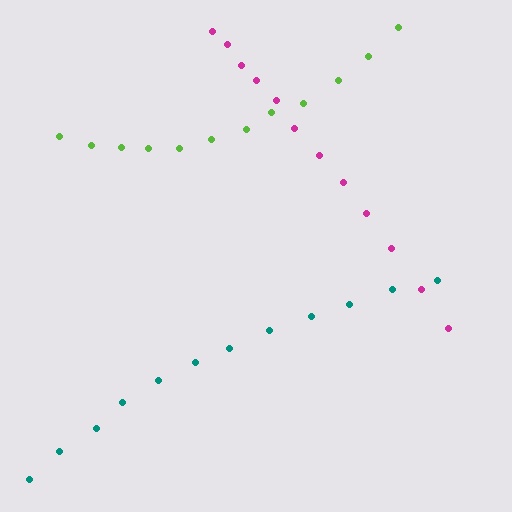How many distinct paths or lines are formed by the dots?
There are 3 distinct paths.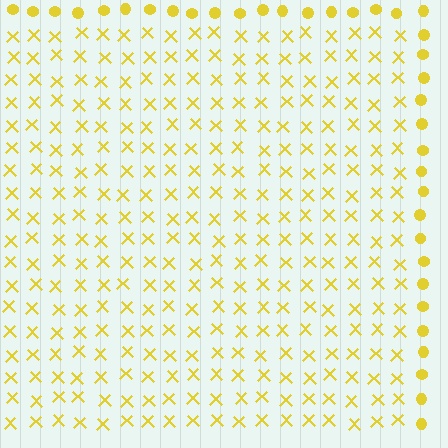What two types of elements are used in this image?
The image uses X marks inside the rectangle region and circles outside it.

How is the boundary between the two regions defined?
The boundary is defined by a change in element shape: X marks inside vs. circles outside. All elements share the same color and spacing.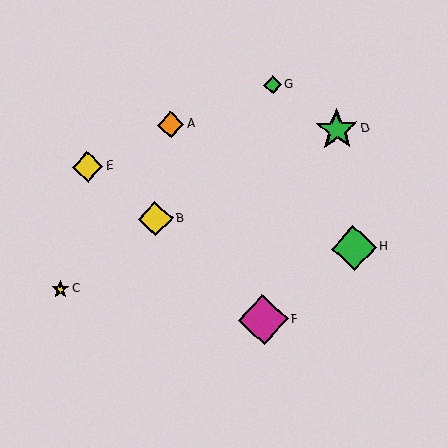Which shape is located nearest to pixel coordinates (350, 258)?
The green diamond (labeled H) at (354, 248) is nearest to that location.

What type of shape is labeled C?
Shape C is a yellow star.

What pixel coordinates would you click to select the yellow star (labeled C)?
Click at (60, 289) to select the yellow star C.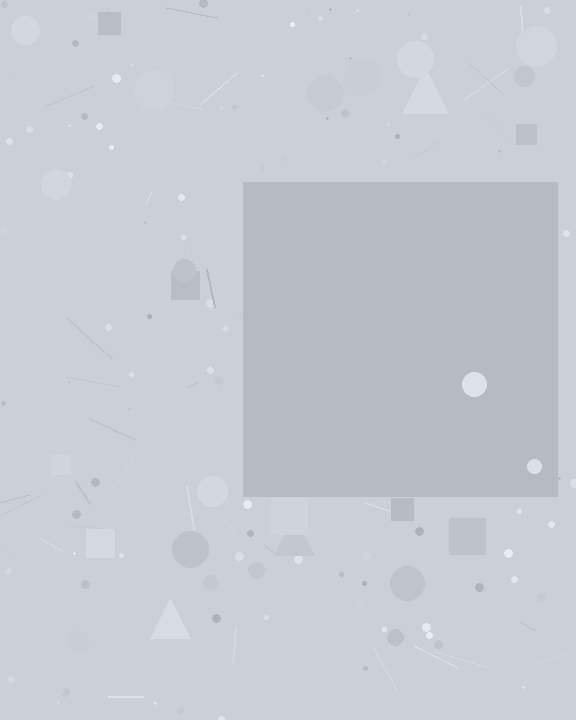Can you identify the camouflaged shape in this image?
The camouflaged shape is a square.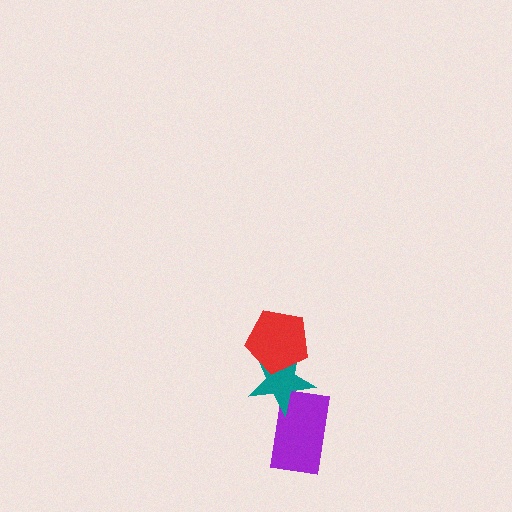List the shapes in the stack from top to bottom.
From top to bottom: the red pentagon, the teal star, the purple rectangle.